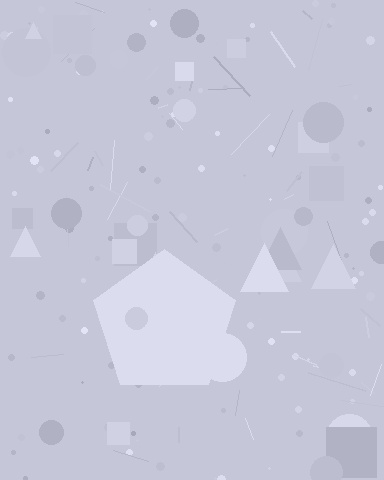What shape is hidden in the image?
A pentagon is hidden in the image.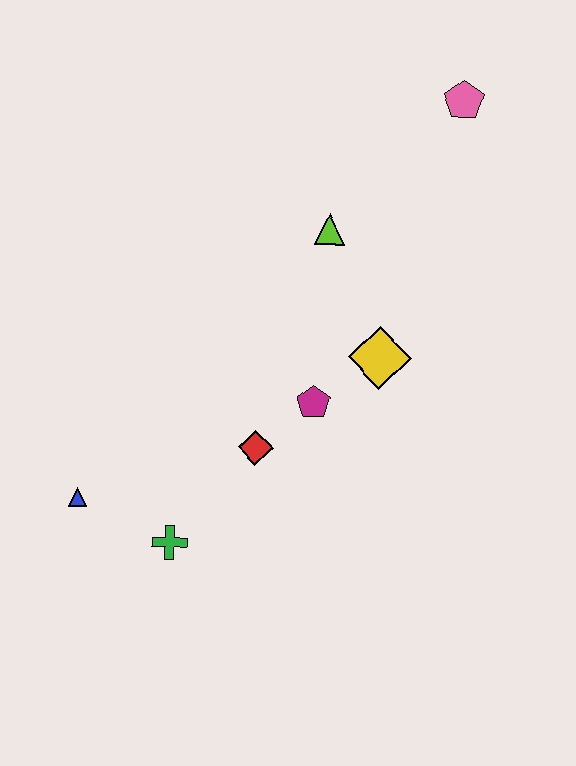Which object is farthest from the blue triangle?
The pink pentagon is farthest from the blue triangle.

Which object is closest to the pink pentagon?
The lime triangle is closest to the pink pentagon.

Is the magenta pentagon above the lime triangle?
No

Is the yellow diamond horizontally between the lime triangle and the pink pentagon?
Yes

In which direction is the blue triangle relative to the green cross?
The blue triangle is to the left of the green cross.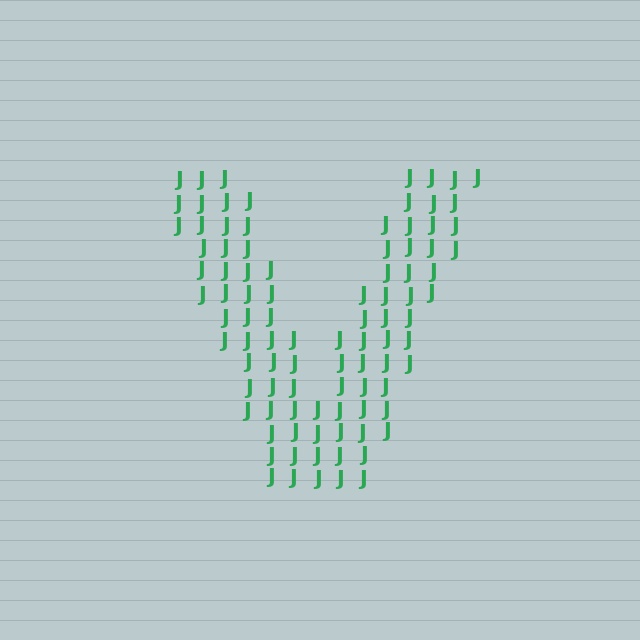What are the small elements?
The small elements are letter J's.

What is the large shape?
The large shape is the letter V.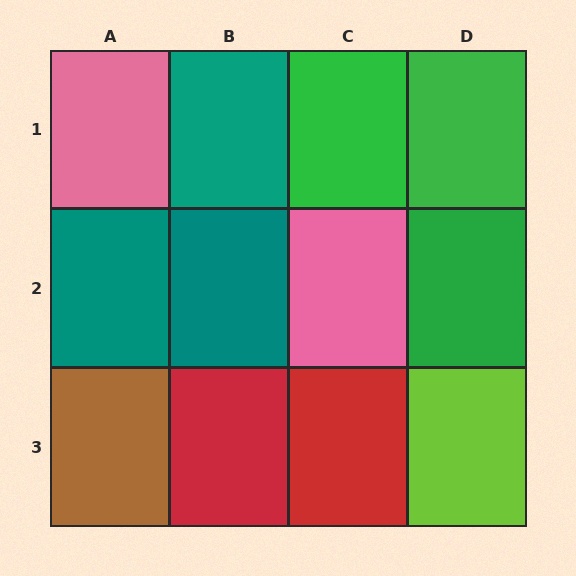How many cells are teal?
3 cells are teal.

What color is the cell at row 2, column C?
Pink.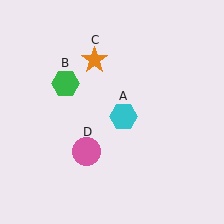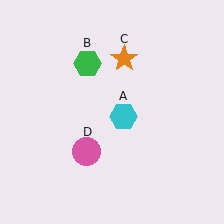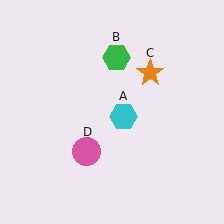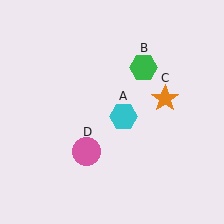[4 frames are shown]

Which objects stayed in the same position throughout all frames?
Cyan hexagon (object A) and pink circle (object D) remained stationary.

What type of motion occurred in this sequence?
The green hexagon (object B), orange star (object C) rotated clockwise around the center of the scene.